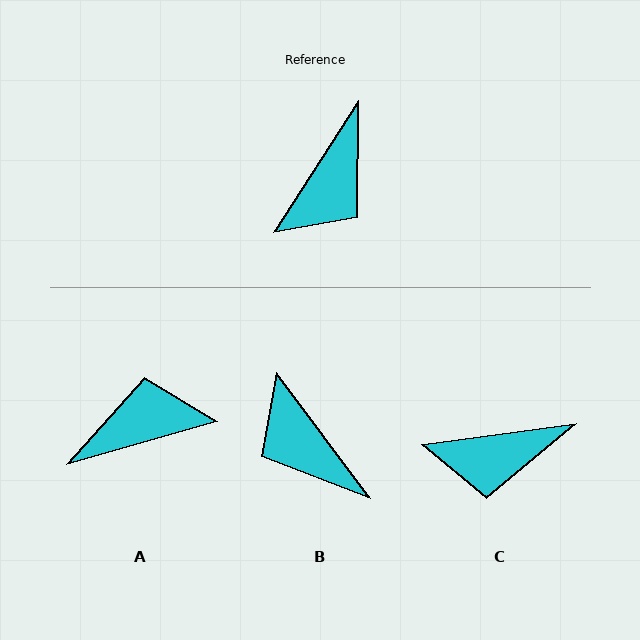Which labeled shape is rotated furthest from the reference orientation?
A, about 139 degrees away.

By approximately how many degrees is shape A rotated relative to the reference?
Approximately 139 degrees counter-clockwise.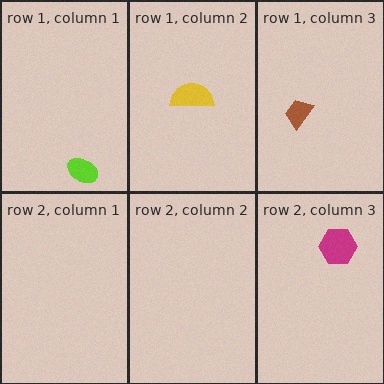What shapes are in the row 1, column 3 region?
The brown trapezoid.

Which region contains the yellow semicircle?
The row 1, column 2 region.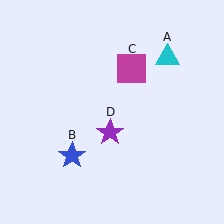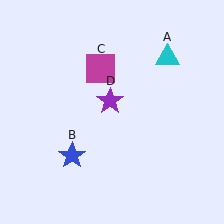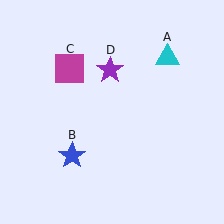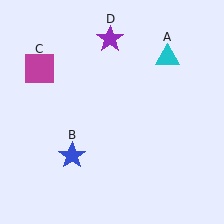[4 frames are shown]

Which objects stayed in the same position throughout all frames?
Cyan triangle (object A) and blue star (object B) remained stationary.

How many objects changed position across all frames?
2 objects changed position: magenta square (object C), purple star (object D).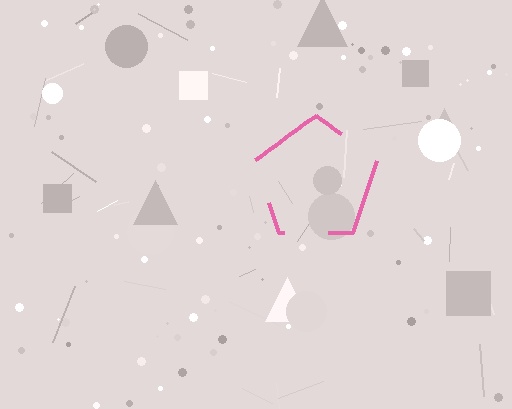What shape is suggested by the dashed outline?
The dashed outline suggests a pentagon.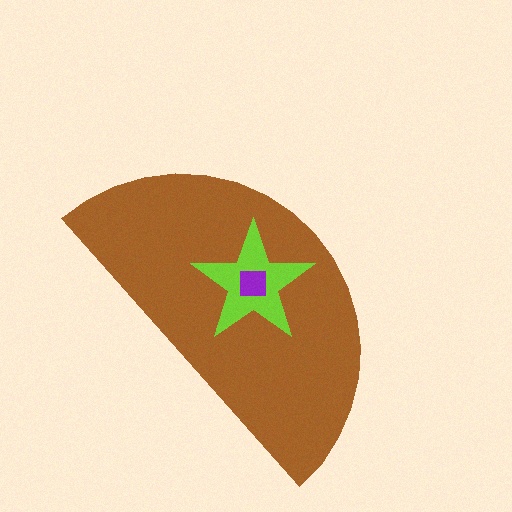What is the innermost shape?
The purple square.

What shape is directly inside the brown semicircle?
The lime star.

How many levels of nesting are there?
3.